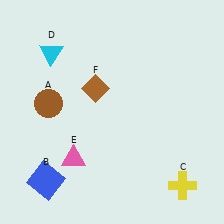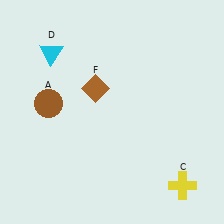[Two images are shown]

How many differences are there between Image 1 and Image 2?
There are 2 differences between the two images.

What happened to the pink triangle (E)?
The pink triangle (E) was removed in Image 2. It was in the bottom-left area of Image 1.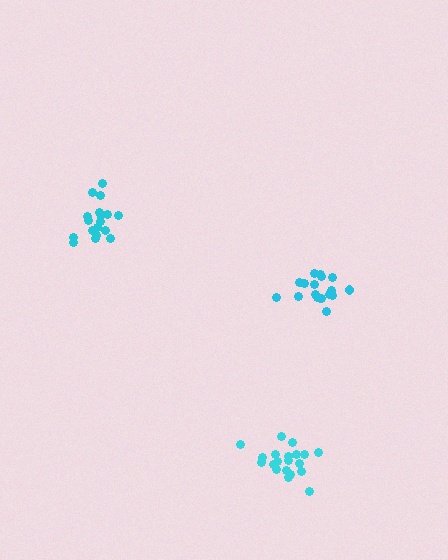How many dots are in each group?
Group 1: 20 dots, Group 2: 18 dots, Group 3: 18 dots (56 total).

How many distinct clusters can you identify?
There are 3 distinct clusters.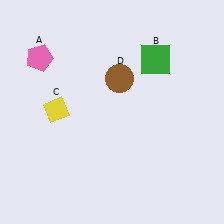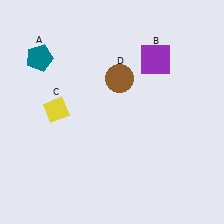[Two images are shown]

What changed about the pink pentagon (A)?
In Image 1, A is pink. In Image 2, it changed to teal.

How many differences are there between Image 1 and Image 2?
There are 2 differences between the two images.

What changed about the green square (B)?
In Image 1, B is green. In Image 2, it changed to purple.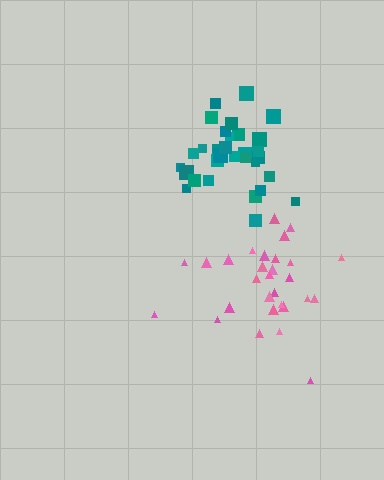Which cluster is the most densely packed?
Teal.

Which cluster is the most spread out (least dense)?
Pink.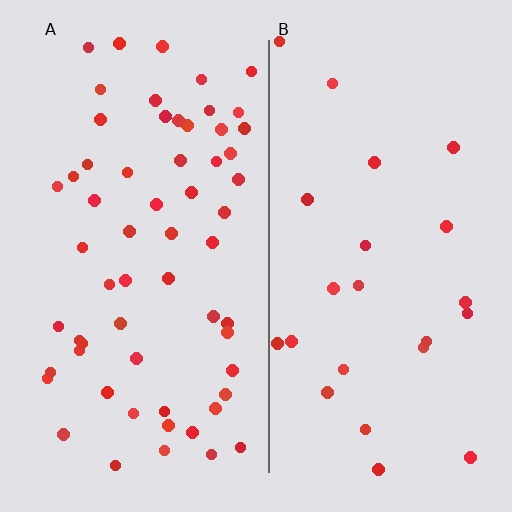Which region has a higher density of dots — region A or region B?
A (the left).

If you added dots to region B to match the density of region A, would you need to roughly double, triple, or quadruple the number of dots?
Approximately triple.